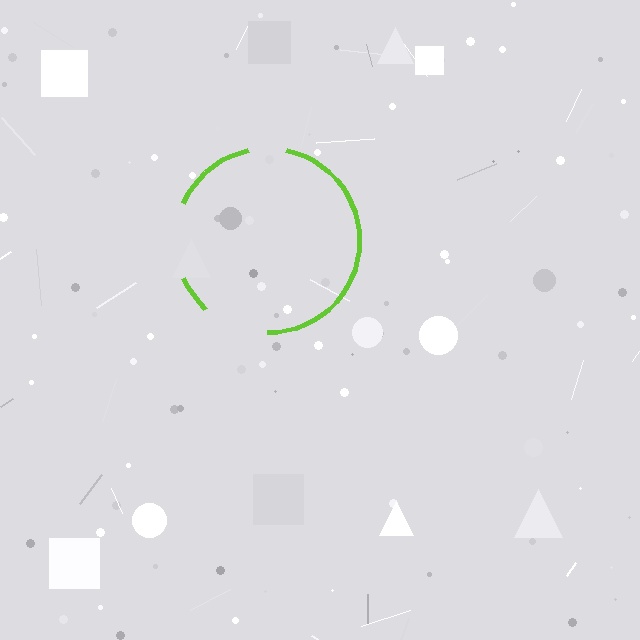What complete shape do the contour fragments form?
The contour fragments form a circle.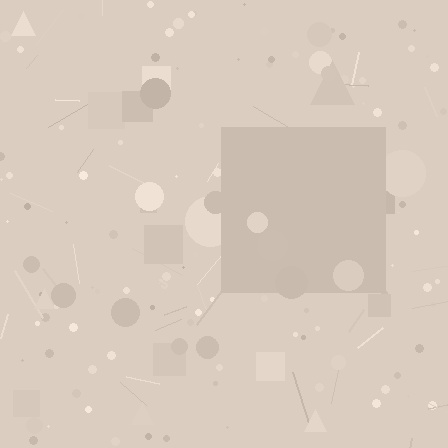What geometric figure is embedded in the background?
A square is embedded in the background.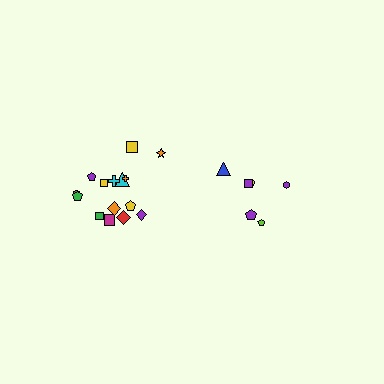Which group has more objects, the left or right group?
The left group.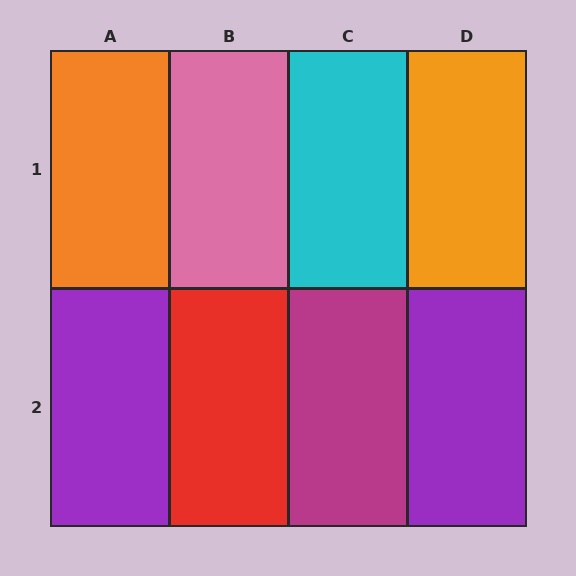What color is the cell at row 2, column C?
Magenta.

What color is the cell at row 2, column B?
Red.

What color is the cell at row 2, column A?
Purple.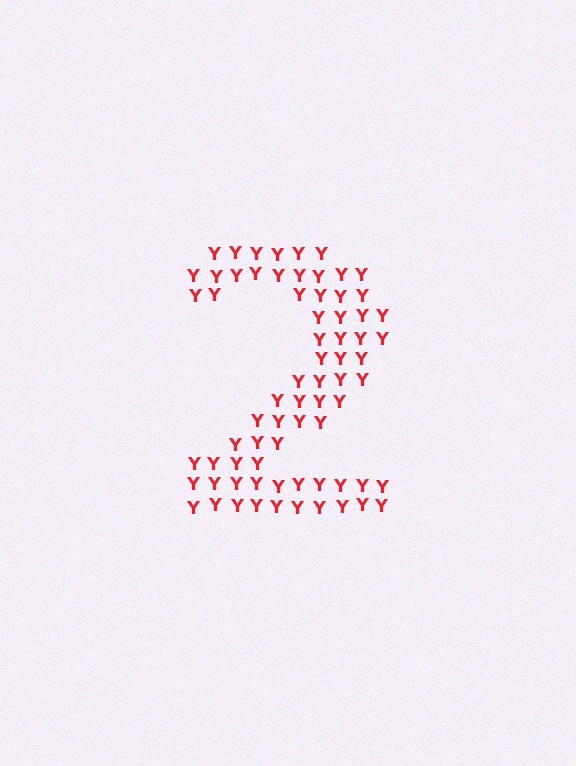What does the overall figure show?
The overall figure shows the digit 2.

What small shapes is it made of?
It is made of small letter Y's.